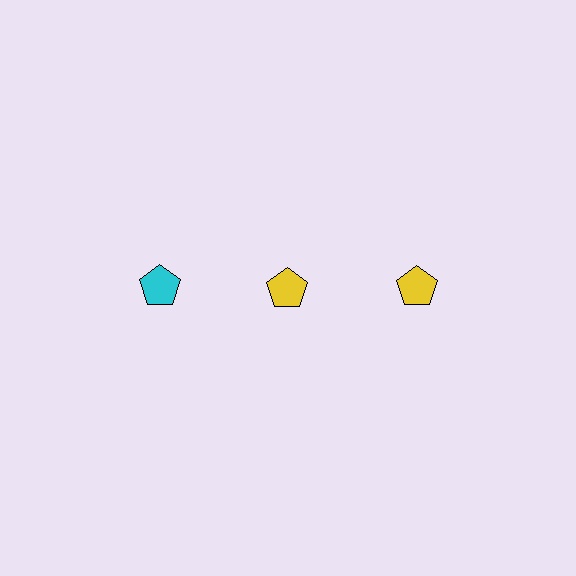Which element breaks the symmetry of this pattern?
The cyan pentagon in the top row, leftmost column breaks the symmetry. All other shapes are yellow pentagons.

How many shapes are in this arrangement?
There are 3 shapes arranged in a grid pattern.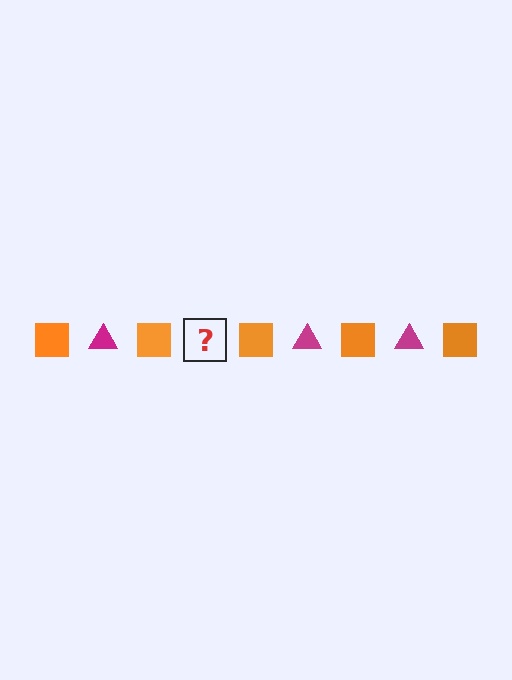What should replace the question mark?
The question mark should be replaced with a magenta triangle.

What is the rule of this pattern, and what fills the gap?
The rule is that the pattern alternates between orange square and magenta triangle. The gap should be filled with a magenta triangle.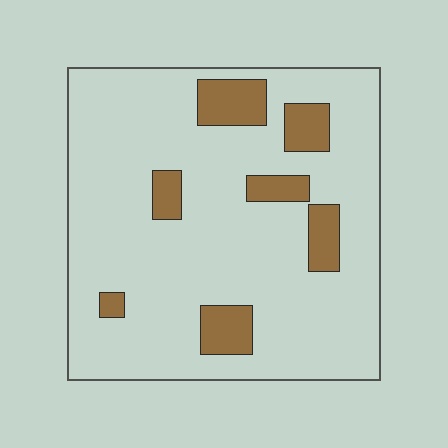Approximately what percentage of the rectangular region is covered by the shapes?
Approximately 15%.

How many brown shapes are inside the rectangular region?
7.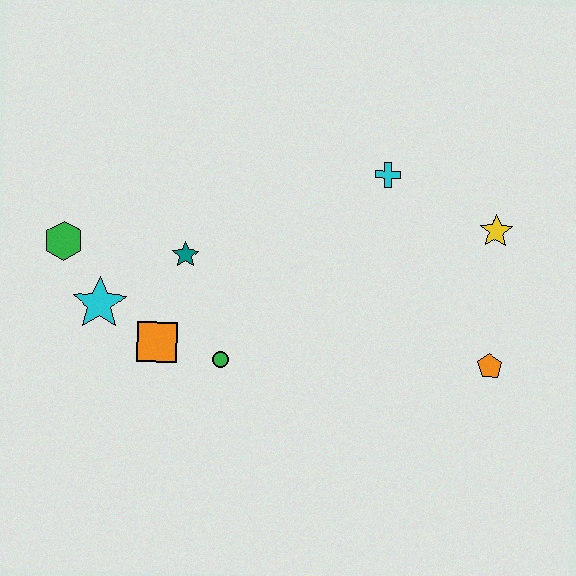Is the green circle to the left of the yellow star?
Yes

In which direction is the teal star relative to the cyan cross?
The teal star is to the left of the cyan cross.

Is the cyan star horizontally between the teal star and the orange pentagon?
No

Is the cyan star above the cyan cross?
No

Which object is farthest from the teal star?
The orange pentagon is farthest from the teal star.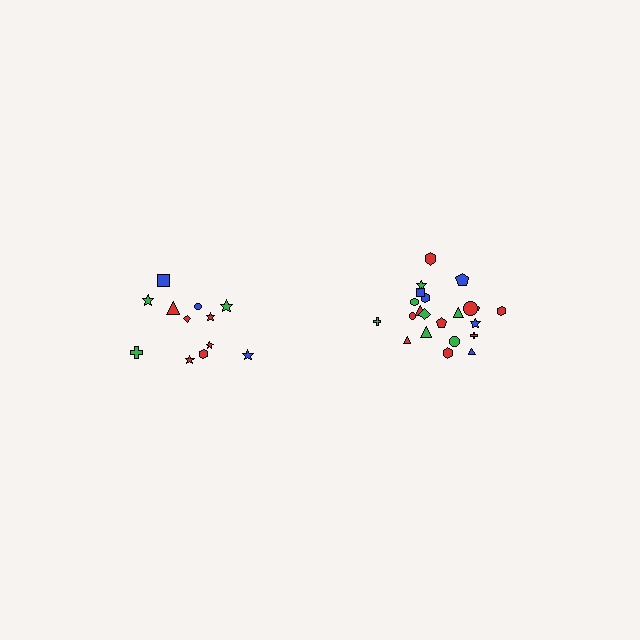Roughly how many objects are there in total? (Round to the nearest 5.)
Roughly 35 objects in total.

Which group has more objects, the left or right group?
The right group.